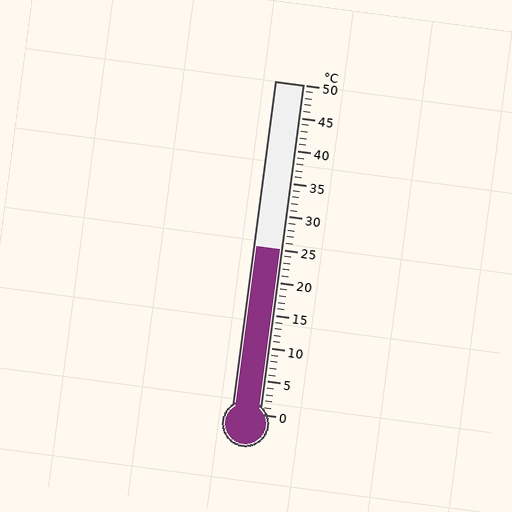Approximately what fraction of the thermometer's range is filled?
The thermometer is filled to approximately 50% of its range.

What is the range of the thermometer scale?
The thermometer scale ranges from 0°C to 50°C.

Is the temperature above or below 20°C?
The temperature is above 20°C.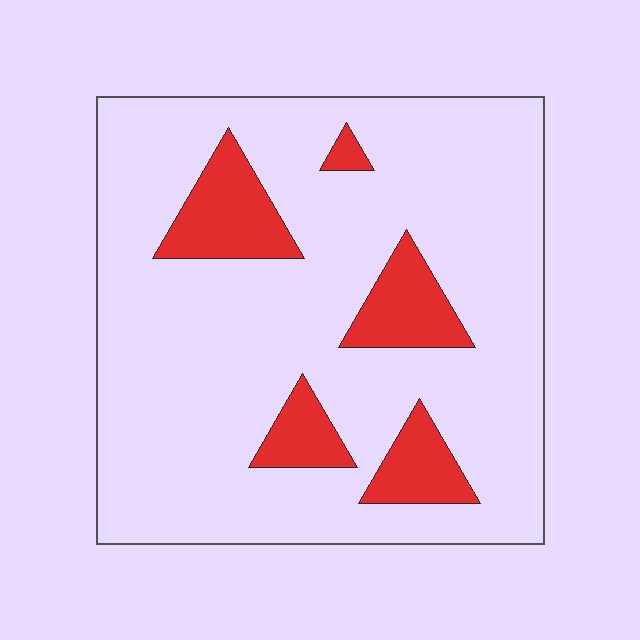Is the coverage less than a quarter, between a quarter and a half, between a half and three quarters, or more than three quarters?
Less than a quarter.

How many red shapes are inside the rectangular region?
5.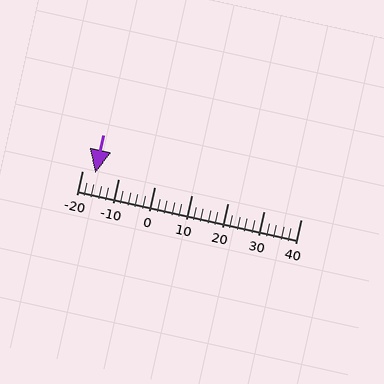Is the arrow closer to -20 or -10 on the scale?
The arrow is closer to -20.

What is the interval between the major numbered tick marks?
The major tick marks are spaced 10 units apart.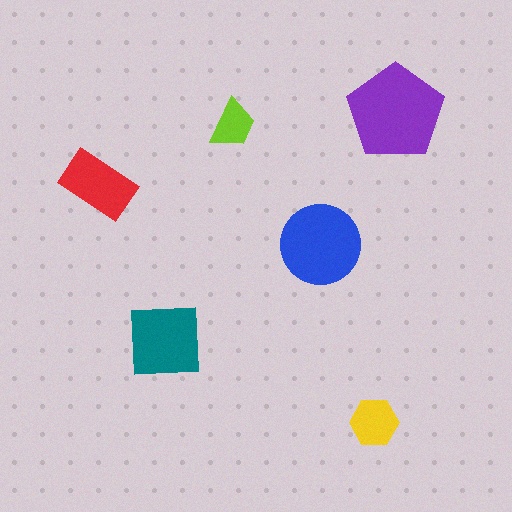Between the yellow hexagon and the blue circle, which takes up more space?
The blue circle.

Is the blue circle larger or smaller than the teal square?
Larger.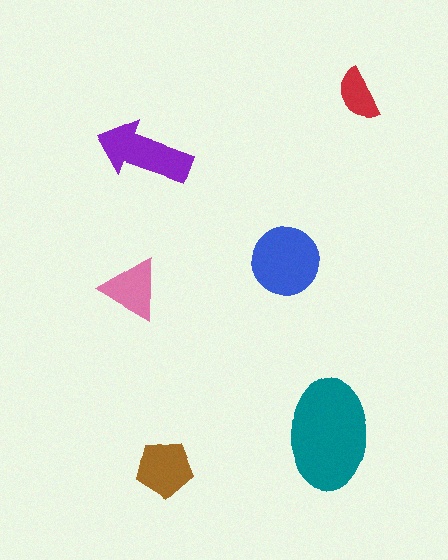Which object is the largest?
The teal ellipse.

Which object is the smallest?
The red semicircle.